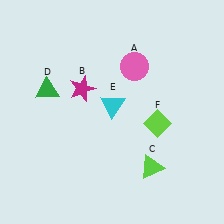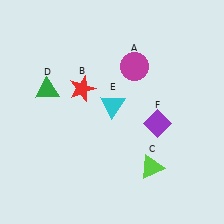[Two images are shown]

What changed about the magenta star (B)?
In Image 1, B is magenta. In Image 2, it changed to red.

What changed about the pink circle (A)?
In Image 1, A is pink. In Image 2, it changed to magenta.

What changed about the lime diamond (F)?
In Image 1, F is lime. In Image 2, it changed to purple.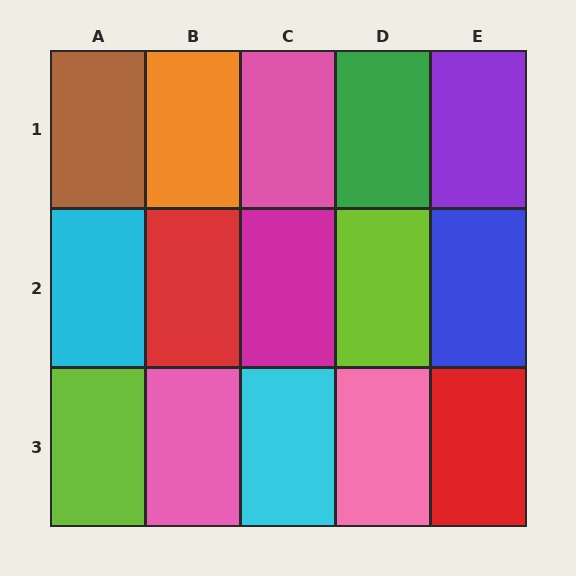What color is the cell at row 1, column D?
Green.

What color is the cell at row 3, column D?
Pink.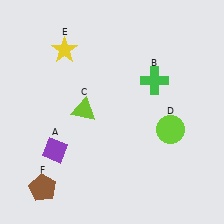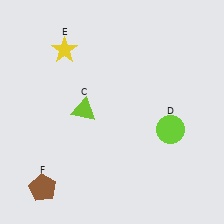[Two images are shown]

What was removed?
The green cross (B), the purple diamond (A) were removed in Image 2.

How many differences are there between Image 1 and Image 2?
There are 2 differences between the two images.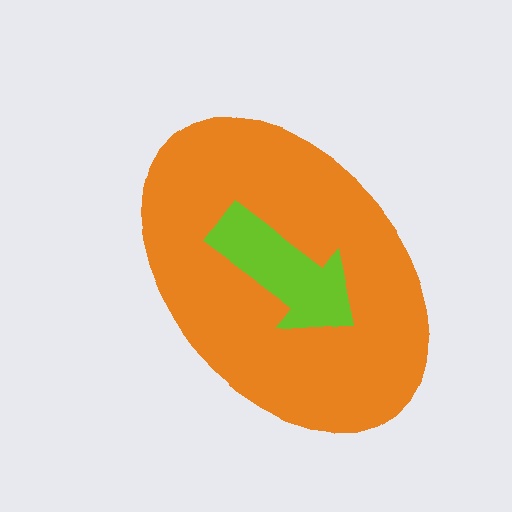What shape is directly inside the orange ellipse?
The lime arrow.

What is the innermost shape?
The lime arrow.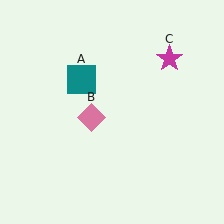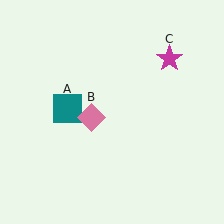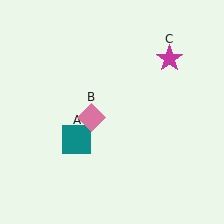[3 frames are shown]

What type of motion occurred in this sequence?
The teal square (object A) rotated counterclockwise around the center of the scene.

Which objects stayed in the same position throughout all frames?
Pink diamond (object B) and magenta star (object C) remained stationary.